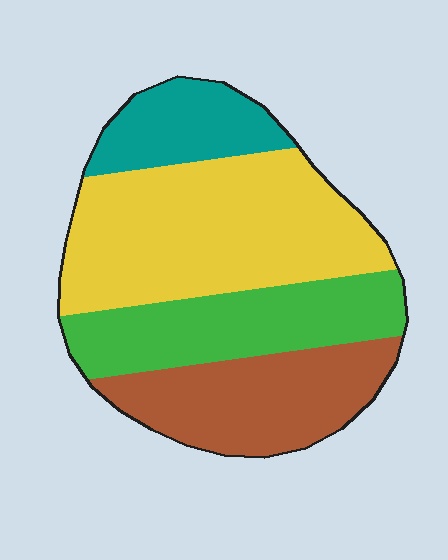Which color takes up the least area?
Teal, at roughly 15%.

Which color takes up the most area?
Yellow, at roughly 40%.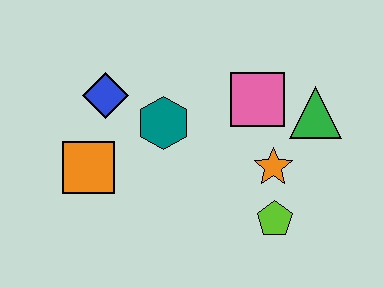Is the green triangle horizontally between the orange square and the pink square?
No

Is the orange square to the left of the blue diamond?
Yes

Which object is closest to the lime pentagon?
The orange star is closest to the lime pentagon.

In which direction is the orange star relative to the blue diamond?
The orange star is to the right of the blue diamond.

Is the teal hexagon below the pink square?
Yes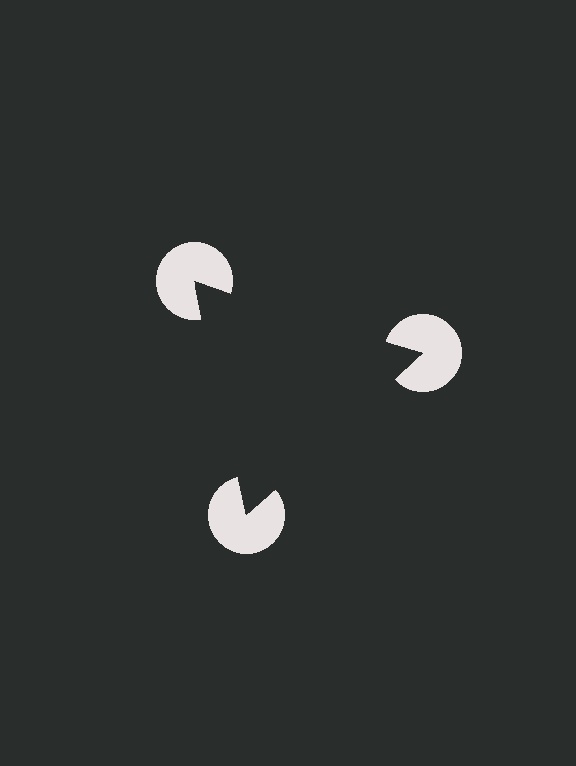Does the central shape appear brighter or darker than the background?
It typically appears slightly darker than the background, even though no actual brightness change is drawn.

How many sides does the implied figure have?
3 sides.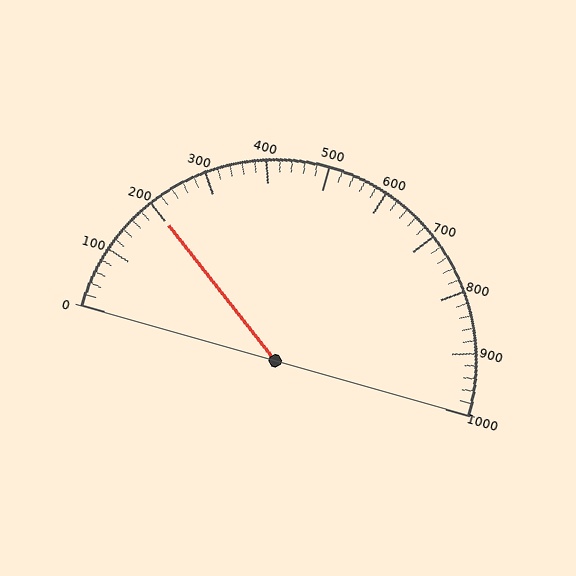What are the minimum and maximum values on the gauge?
The gauge ranges from 0 to 1000.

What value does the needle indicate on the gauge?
The needle indicates approximately 200.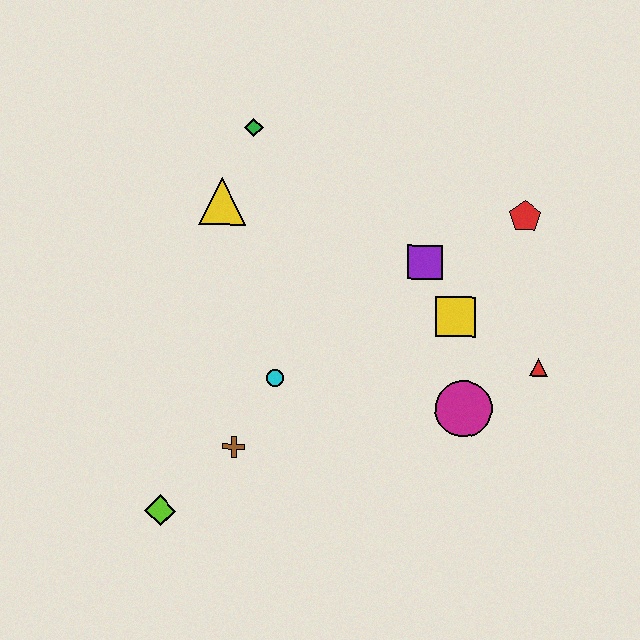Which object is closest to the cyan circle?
The brown cross is closest to the cyan circle.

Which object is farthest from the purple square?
The lime diamond is farthest from the purple square.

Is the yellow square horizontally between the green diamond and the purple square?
No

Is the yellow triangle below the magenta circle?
No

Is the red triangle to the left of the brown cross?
No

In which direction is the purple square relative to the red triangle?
The purple square is to the left of the red triangle.